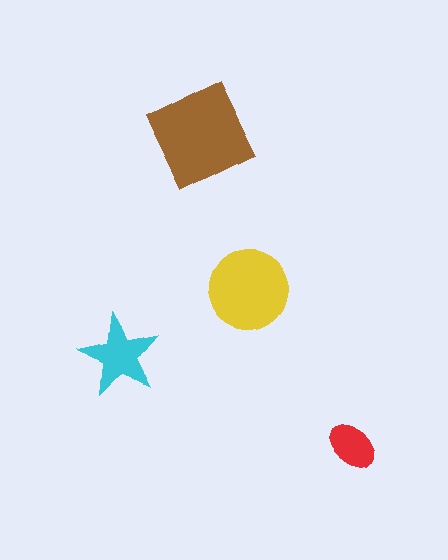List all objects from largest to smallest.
The brown diamond, the yellow circle, the cyan star, the red ellipse.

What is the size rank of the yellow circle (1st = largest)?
2nd.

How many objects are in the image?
There are 4 objects in the image.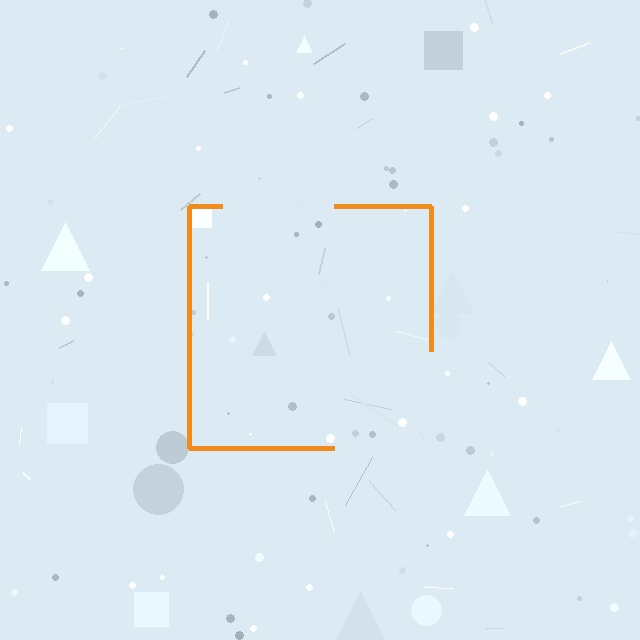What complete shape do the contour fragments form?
The contour fragments form a square.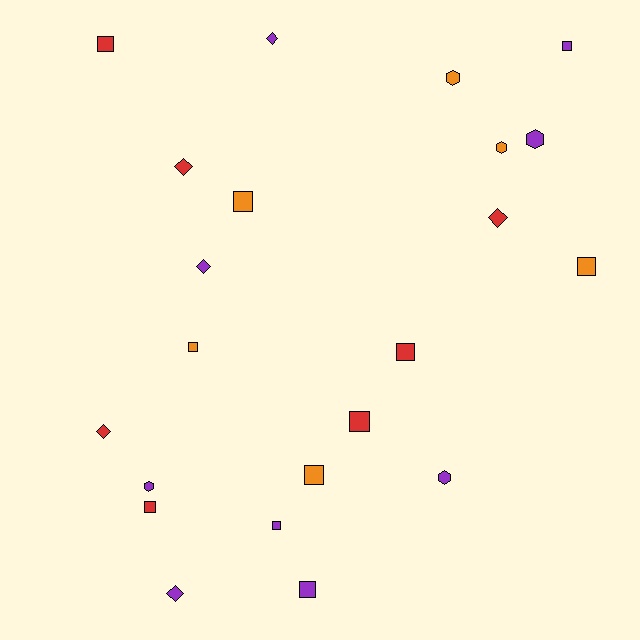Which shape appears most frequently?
Square, with 11 objects.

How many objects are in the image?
There are 22 objects.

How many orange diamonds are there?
There are no orange diamonds.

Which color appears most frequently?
Purple, with 9 objects.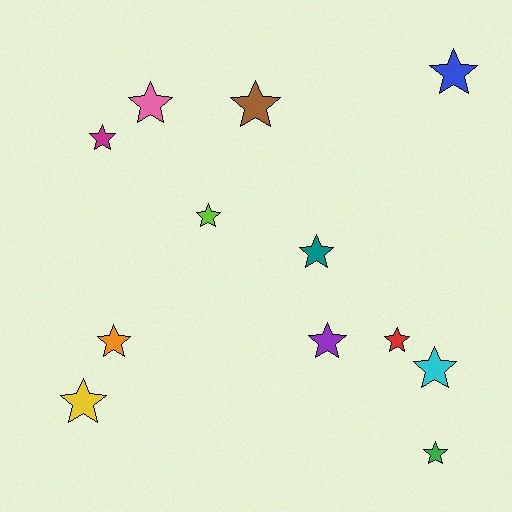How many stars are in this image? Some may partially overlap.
There are 12 stars.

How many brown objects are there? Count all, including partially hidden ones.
There is 1 brown object.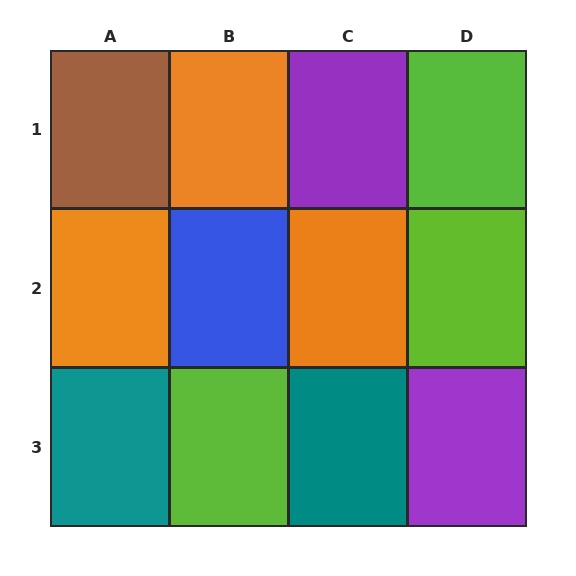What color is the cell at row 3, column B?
Lime.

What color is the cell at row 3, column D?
Purple.